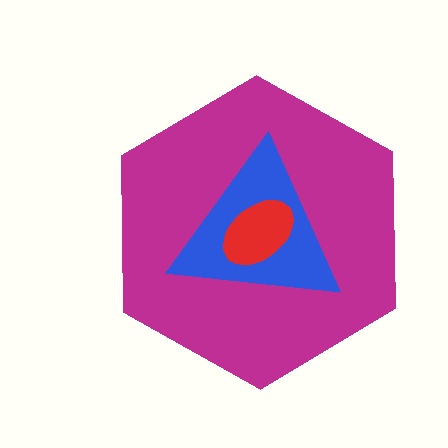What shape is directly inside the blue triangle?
The red ellipse.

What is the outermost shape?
The magenta hexagon.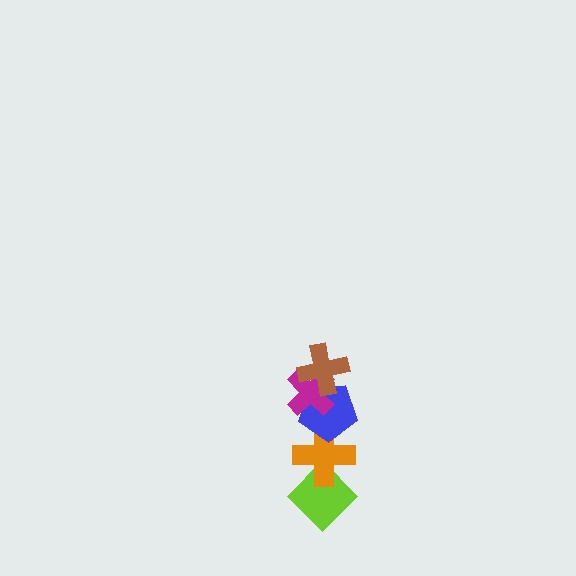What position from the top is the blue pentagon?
The blue pentagon is 3rd from the top.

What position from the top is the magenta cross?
The magenta cross is 2nd from the top.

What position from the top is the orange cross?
The orange cross is 4th from the top.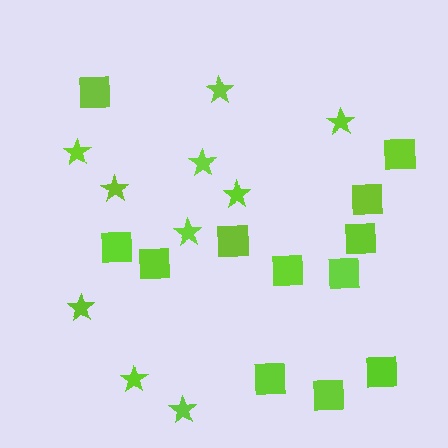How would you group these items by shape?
There are 2 groups: one group of stars (10) and one group of squares (12).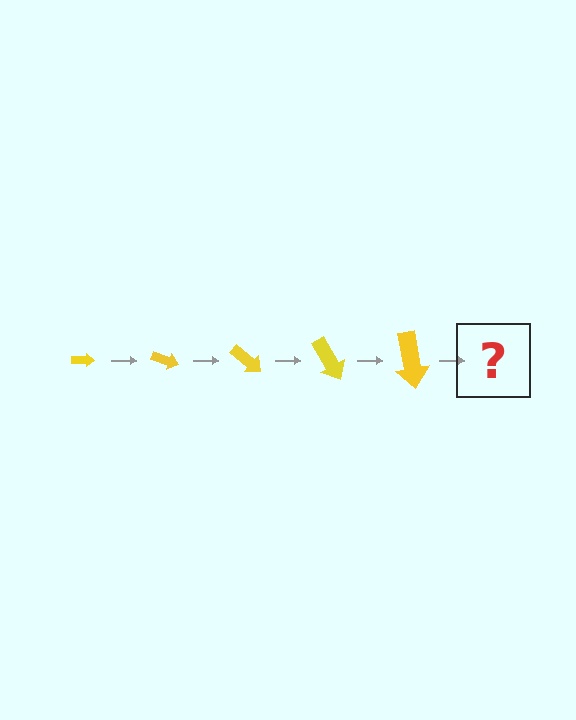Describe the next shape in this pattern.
It should be an arrow, larger than the previous one and rotated 100 degrees from the start.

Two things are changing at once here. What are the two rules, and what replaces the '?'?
The two rules are that the arrow grows larger each step and it rotates 20 degrees each step. The '?' should be an arrow, larger than the previous one and rotated 100 degrees from the start.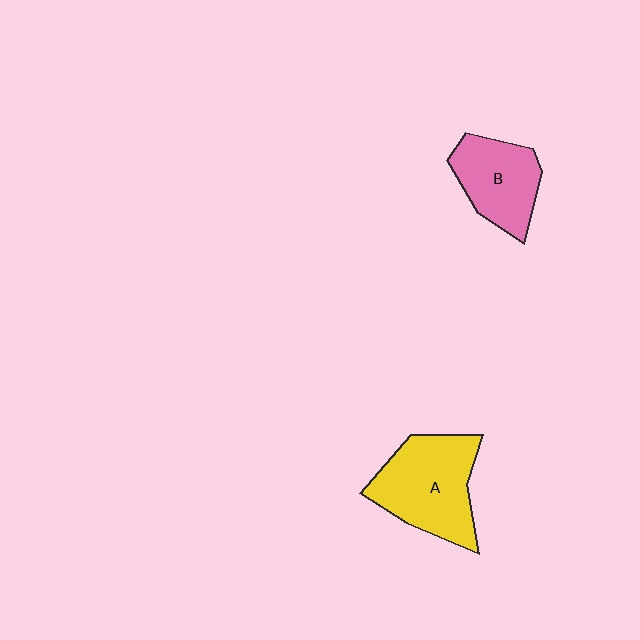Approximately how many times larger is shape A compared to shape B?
Approximately 1.4 times.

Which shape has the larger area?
Shape A (yellow).